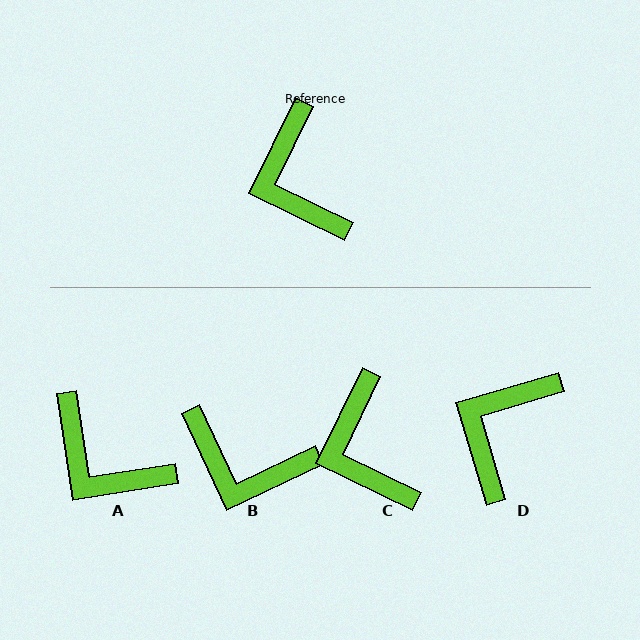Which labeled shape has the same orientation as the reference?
C.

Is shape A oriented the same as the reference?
No, it is off by about 35 degrees.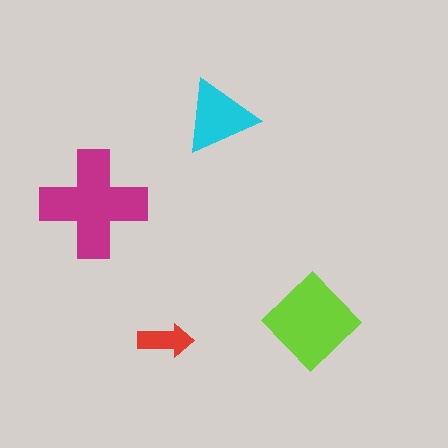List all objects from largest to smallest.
The magenta cross, the lime diamond, the cyan triangle, the red arrow.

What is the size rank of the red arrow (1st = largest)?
4th.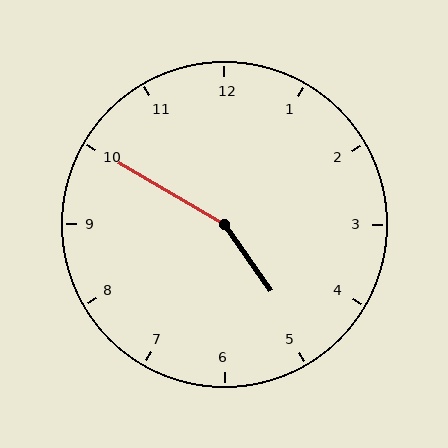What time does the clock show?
4:50.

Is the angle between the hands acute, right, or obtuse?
It is obtuse.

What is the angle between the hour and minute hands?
Approximately 155 degrees.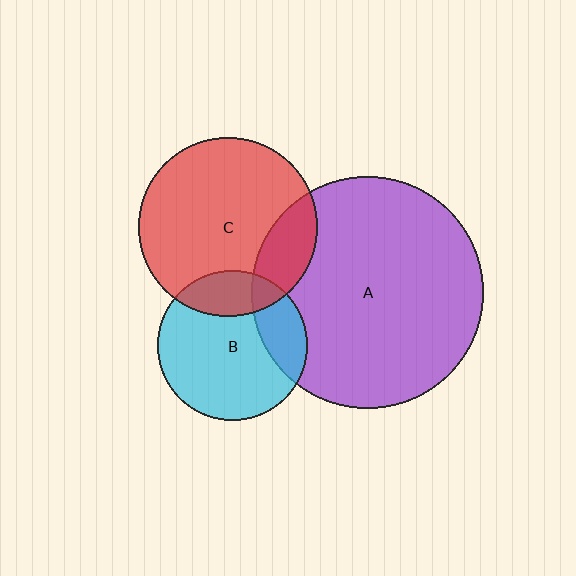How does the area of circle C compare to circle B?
Approximately 1.4 times.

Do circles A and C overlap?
Yes.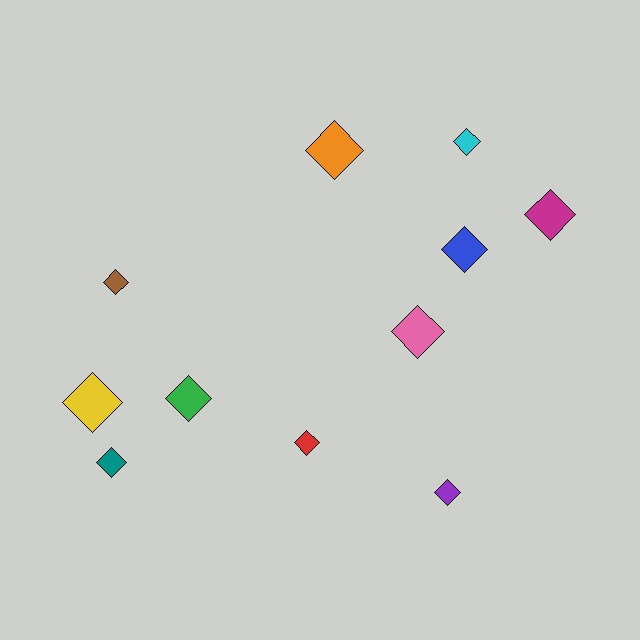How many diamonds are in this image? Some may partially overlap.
There are 11 diamonds.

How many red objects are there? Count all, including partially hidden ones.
There is 1 red object.